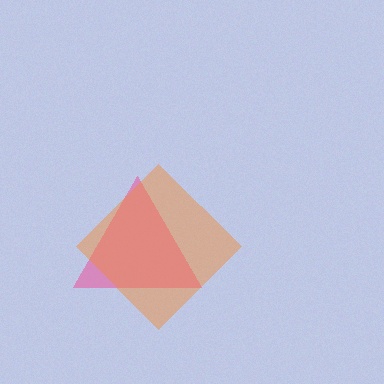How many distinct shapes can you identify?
There are 2 distinct shapes: a pink triangle, an orange diamond.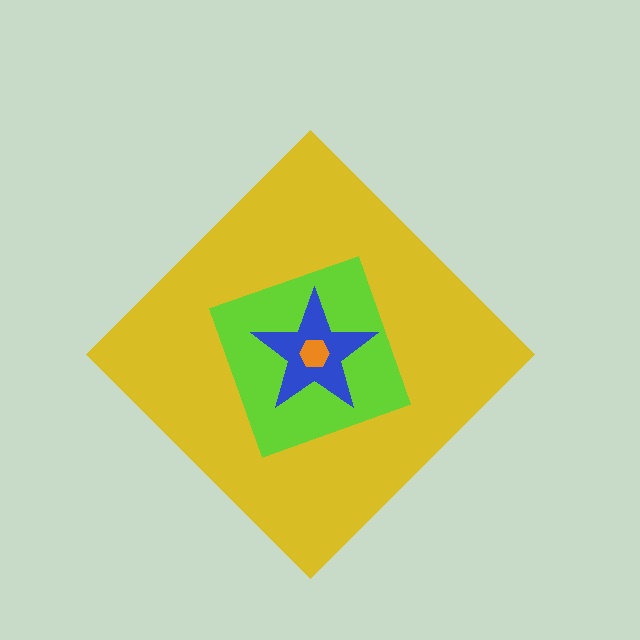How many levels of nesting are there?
4.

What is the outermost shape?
The yellow diamond.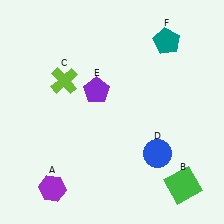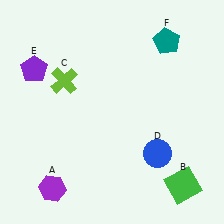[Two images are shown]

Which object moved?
The purple pentagon (E) moved left.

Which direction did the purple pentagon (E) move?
The purple pentagon (E) moved left.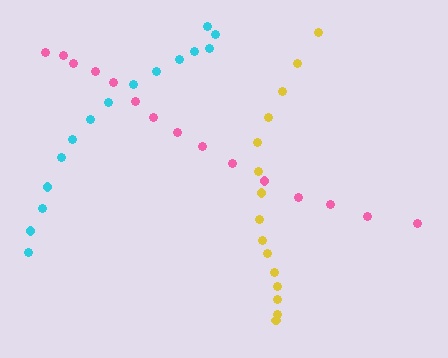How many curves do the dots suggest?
There are 3 distinct paths.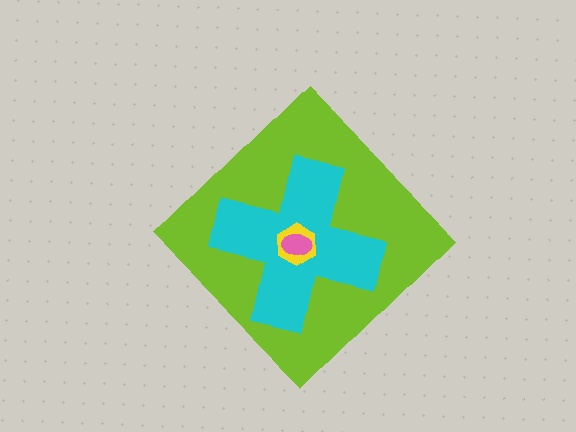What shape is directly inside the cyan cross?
The yellow hexagon.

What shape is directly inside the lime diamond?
The cyan cross.